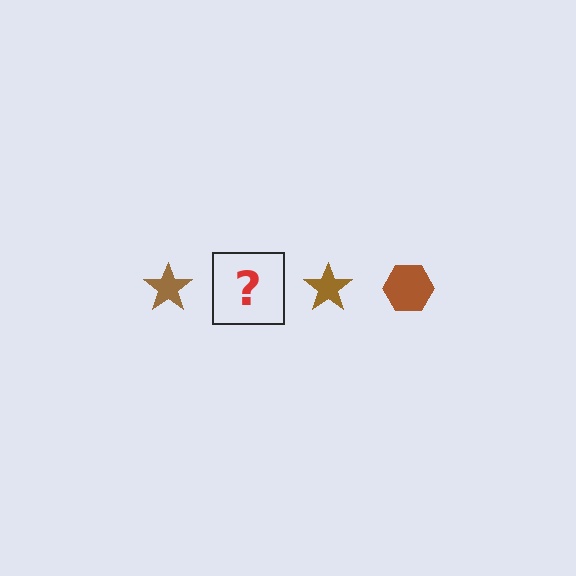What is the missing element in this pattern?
The missing element is a brown hexagon.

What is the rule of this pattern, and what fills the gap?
The rule is that the pattern cycles through star, hexagon shapes in brown. The gap should be filled with a brown hexagon.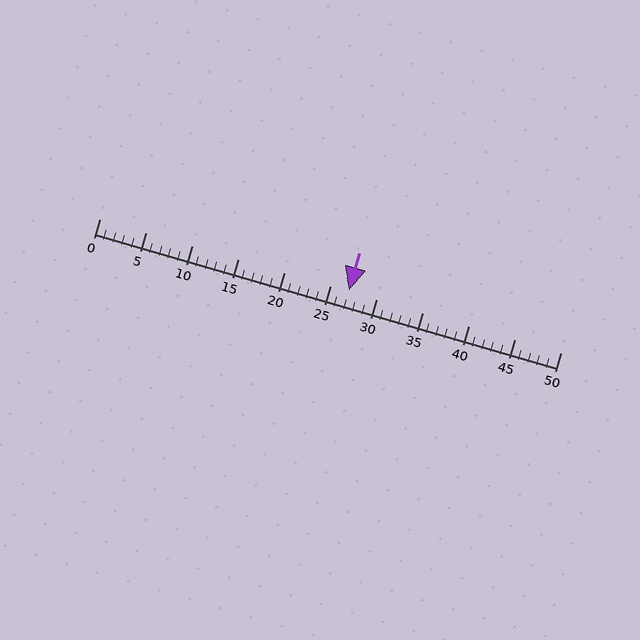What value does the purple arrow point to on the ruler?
The purple arrow points to approximately 27.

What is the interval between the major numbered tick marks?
The major tick marks are spaced 5 units apart.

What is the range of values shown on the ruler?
The ruler shows values from 0 to 50.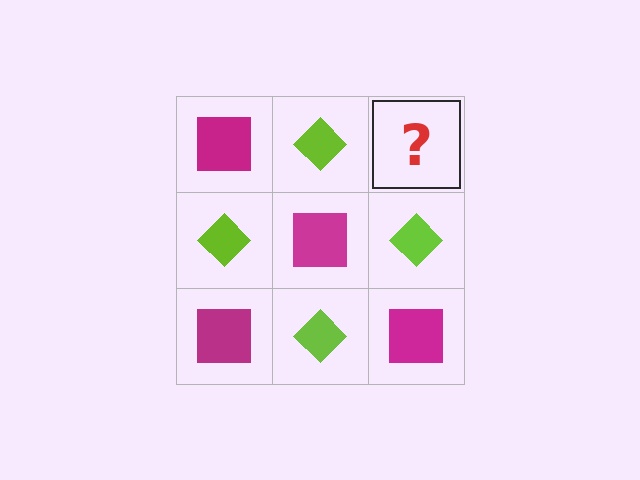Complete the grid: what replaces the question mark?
The question mark should be replaced with a magenta square.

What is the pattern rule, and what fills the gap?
The rule is that it alternates magenta square and lime diamond in a checkerboard pattern. The gap should be filled with a magenta square.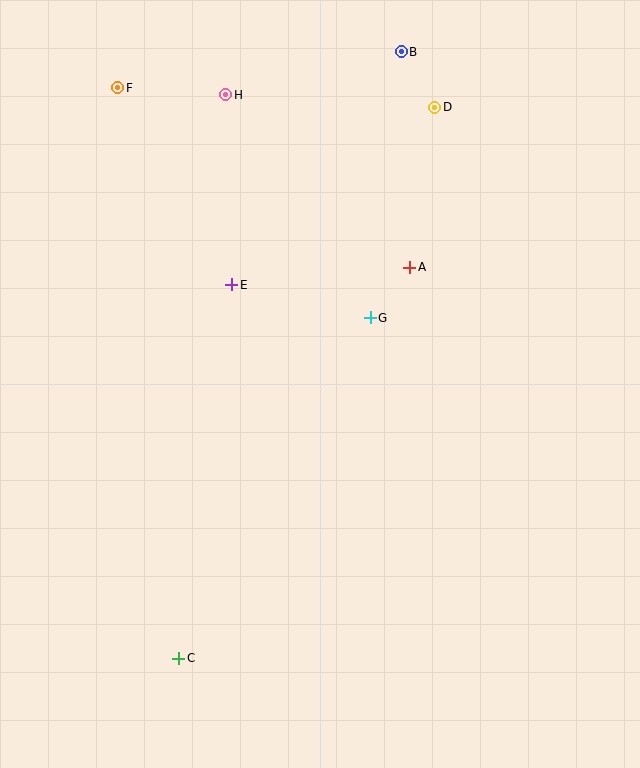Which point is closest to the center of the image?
Point G at (370, 318) is closest to the center.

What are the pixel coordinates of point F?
Point F is at (118, 88).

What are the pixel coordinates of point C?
Point C is at (179, 658).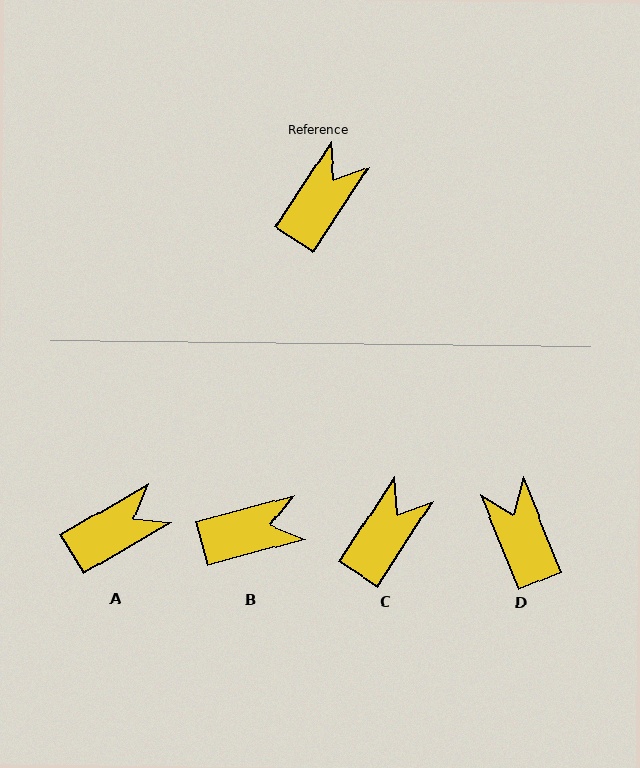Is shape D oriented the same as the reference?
No, it is off by about 55 degrees.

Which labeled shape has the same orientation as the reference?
C.